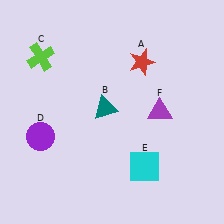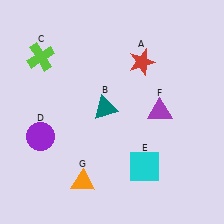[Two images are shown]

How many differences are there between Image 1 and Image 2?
There is 1 difference between the two images.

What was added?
An orange triangle (G) was added in Image 2.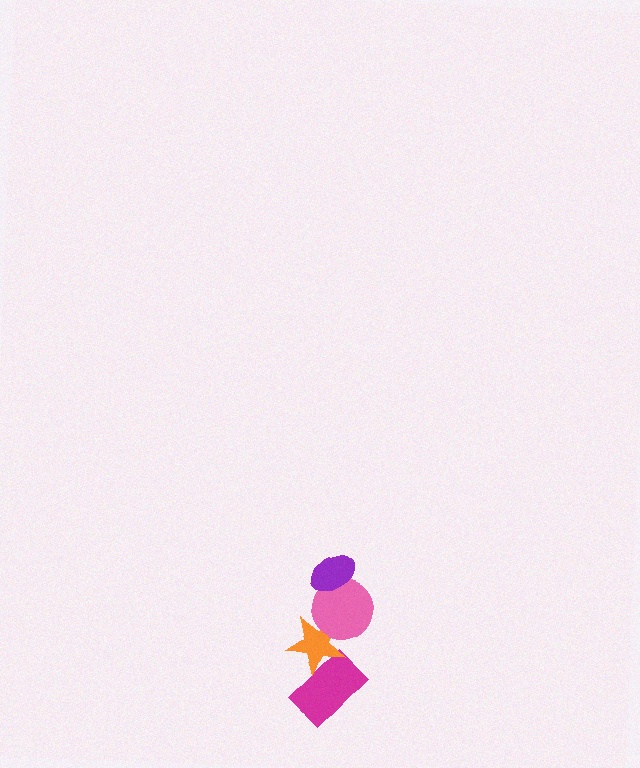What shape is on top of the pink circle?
The purple ellipse is on top of the pink circle.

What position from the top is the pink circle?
The pink circle is 2nd from the top.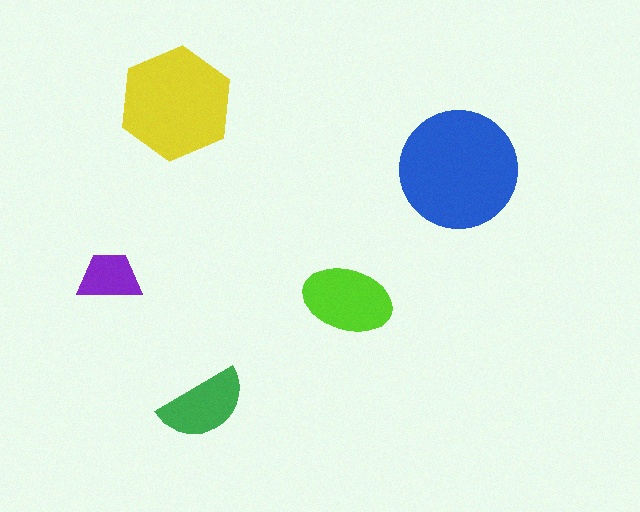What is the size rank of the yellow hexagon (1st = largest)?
2nd.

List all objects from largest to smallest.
The blue circle, the yellow hexagon, the lime ellipse, the green semicircle, the purple trapezoid.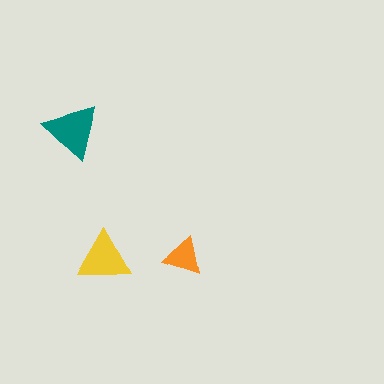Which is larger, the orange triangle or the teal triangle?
The teal one.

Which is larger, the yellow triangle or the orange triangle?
The yellow one.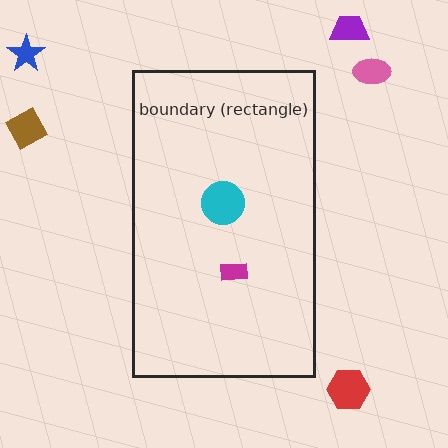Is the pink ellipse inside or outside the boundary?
Outside.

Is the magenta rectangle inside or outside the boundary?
Inside.